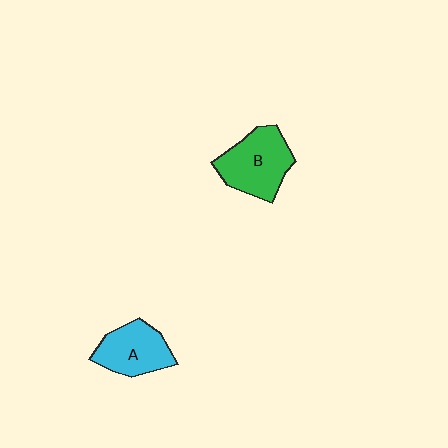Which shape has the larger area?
Shape B (green).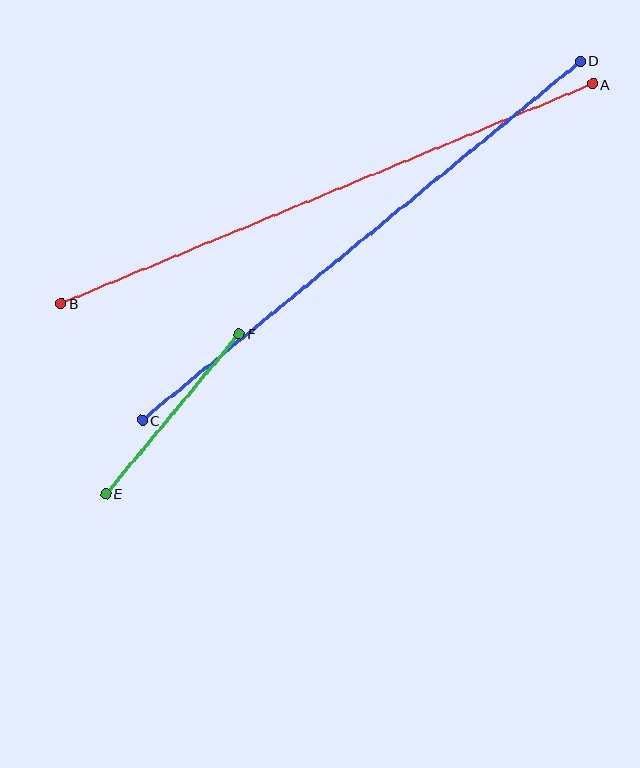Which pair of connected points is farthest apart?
Points A and B are farthest apart.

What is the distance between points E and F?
The distance is approximately 208 pixels.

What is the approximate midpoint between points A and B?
The midpoint is at approximately (327, 194) pixels.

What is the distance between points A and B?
The distance is approximately 575 pixels.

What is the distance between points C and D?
The distance is approximately 566 pixels.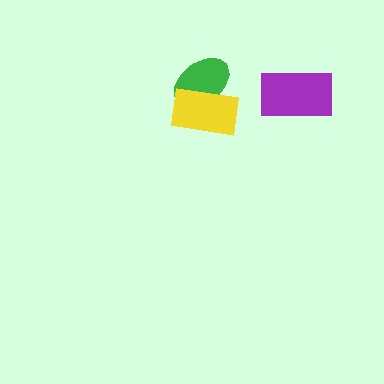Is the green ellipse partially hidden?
Yes, it is partially covered by another shape.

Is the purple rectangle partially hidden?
No, no other shape covers it.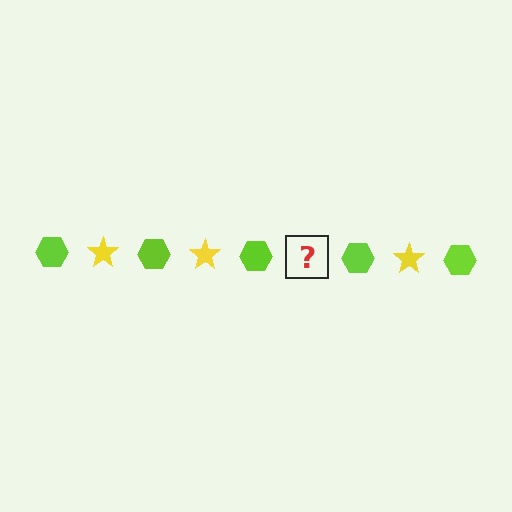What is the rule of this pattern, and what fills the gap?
The rule is that the pattern alternates between lime hexagon and yellow star. The gap should be filled with a yellow star.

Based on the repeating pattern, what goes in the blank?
The blank should be a yellow star.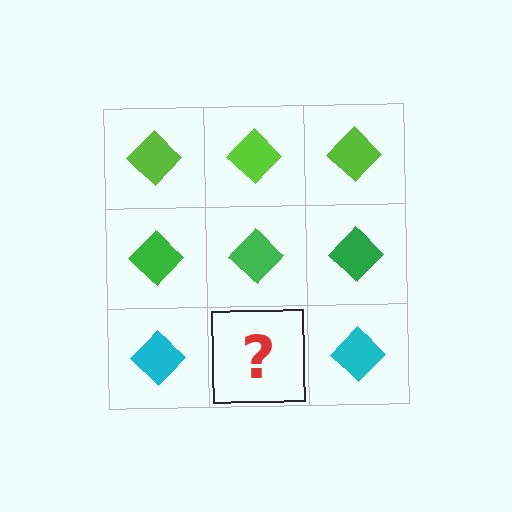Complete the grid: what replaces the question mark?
The question mark should be replaced with a cyan diamond.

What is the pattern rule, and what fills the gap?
The rule is that each row has a consistent color. The gap should be filled with a cyan diamond.